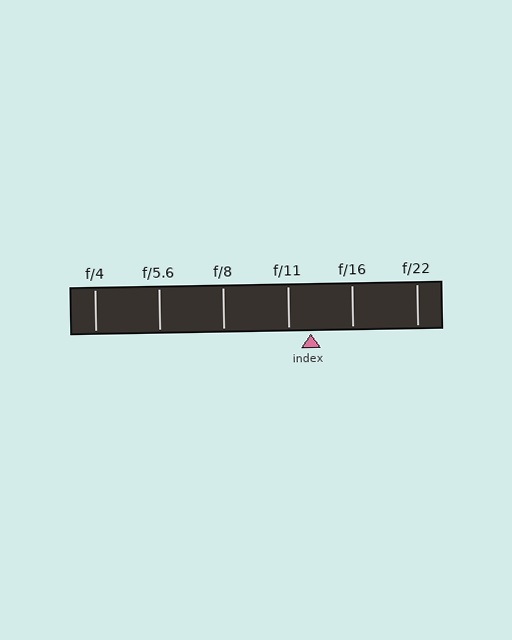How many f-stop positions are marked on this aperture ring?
There are 6 f-stop positions marked.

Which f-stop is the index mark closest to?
The index mark is closest to f/11.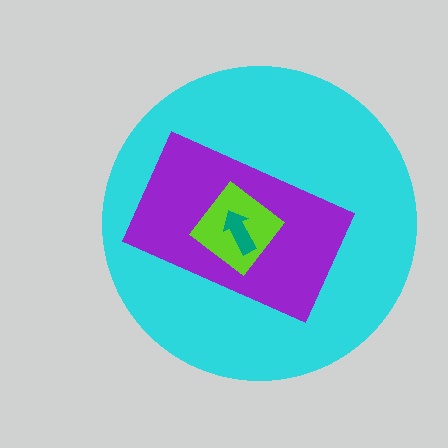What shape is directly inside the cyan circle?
The purple rectangle.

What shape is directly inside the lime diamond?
The teal arrow.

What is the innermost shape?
The teal arrow.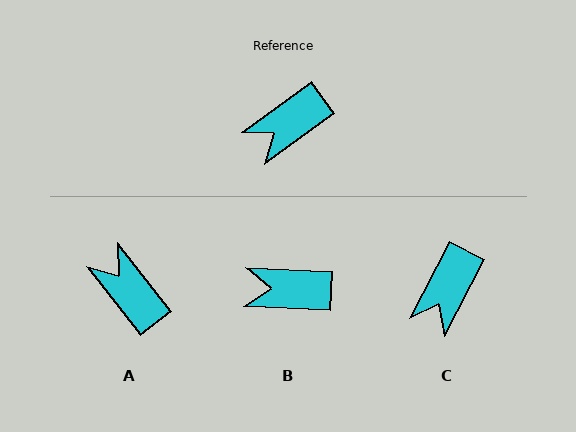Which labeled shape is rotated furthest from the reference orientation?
A, about 88 degrees away.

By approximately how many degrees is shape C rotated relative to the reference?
Approximately 27 degrees counter-clockwise.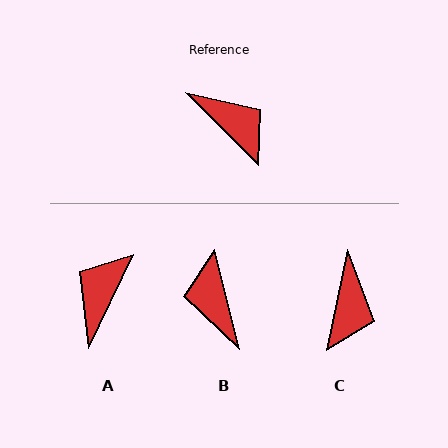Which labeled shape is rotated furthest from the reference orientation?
B, about 150 degrees away.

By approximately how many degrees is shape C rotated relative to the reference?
Approximately 56 degrees clockwise.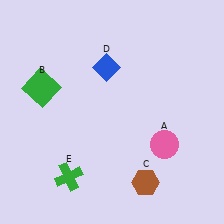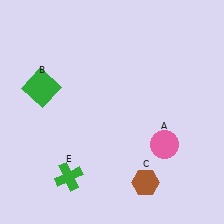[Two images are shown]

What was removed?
The blue diamond (D) was removed in Image 2.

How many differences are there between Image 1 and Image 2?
There is 1 difference between the two images.